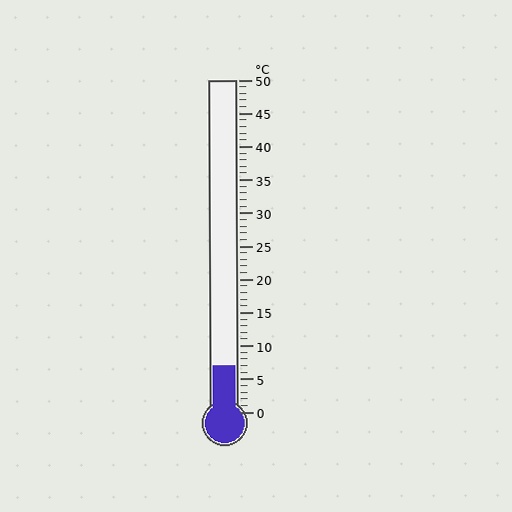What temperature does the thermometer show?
The thermometer shows approximately 7°C.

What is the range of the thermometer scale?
The thermometer scale ranges from 0°C to 50°C.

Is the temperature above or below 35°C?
The temperature is below 35°C.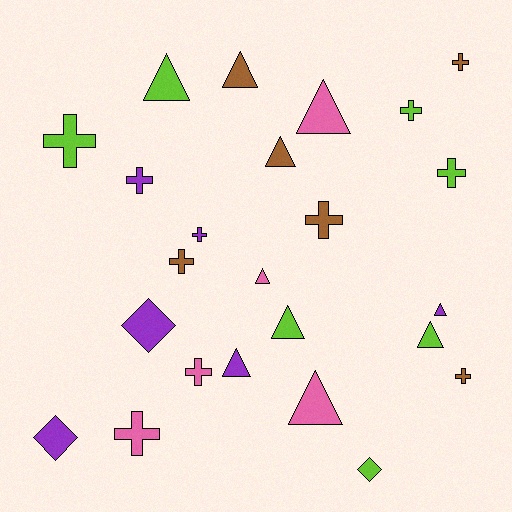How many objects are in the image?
There are 24 objects.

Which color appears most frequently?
Lime, with 7 objects.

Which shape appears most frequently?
Cross, with 11 objects.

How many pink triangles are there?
There are 3 pink triangles.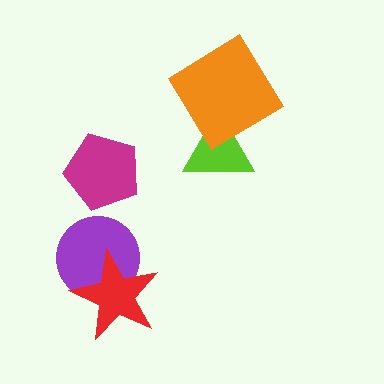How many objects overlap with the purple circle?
1 object overlaps with the purple circle.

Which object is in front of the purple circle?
The red star is in front of the purple circle.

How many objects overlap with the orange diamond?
1 object overlaps with the orange diamond.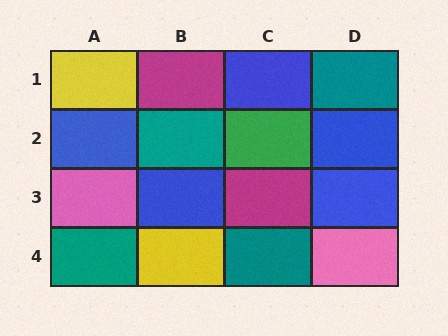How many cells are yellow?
2 cells are yellow.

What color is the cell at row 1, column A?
Yellow.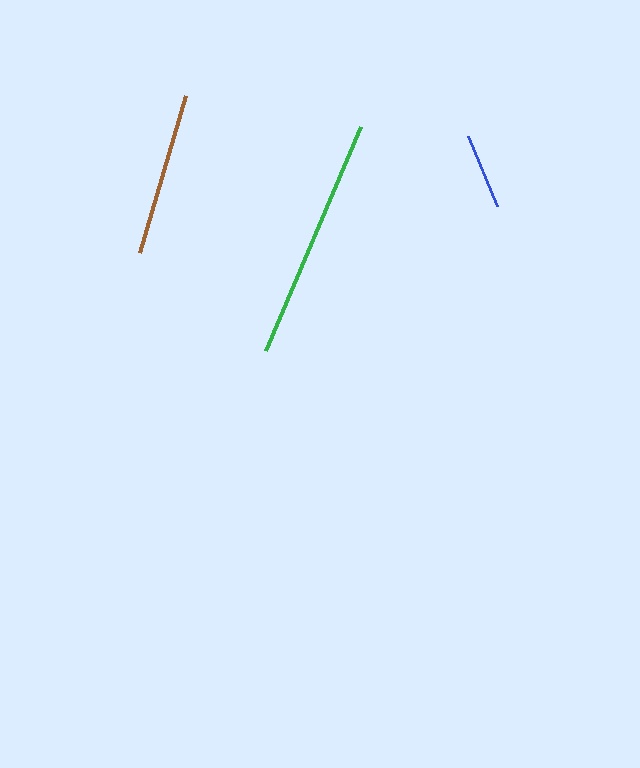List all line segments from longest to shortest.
From longest to shortest: green, brown, blue.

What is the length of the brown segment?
The brown segment is approximately 164 pixels long.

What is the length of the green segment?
The green segment is approximately 243 pixels long.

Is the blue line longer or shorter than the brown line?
The brown line is longer than the blue line.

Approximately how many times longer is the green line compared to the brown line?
The green line is approximately 1.5 times the length of the brown line.